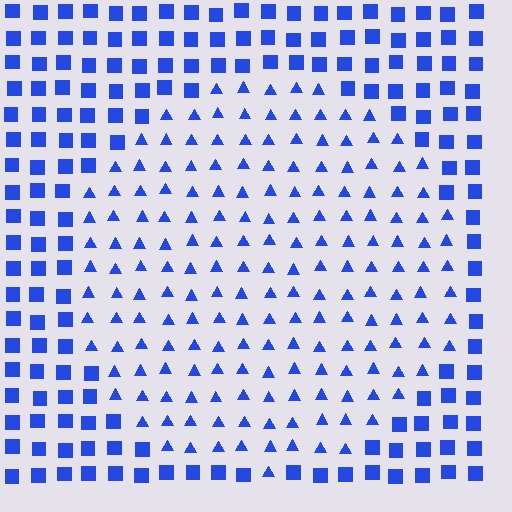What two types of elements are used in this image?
The image uses triangles inside the circle region and squares outside it.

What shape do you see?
I see a circle.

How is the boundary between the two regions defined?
The boundary is defined by a change in element shape: triangles inside vs. squares outside. All elements share the same color and spacing.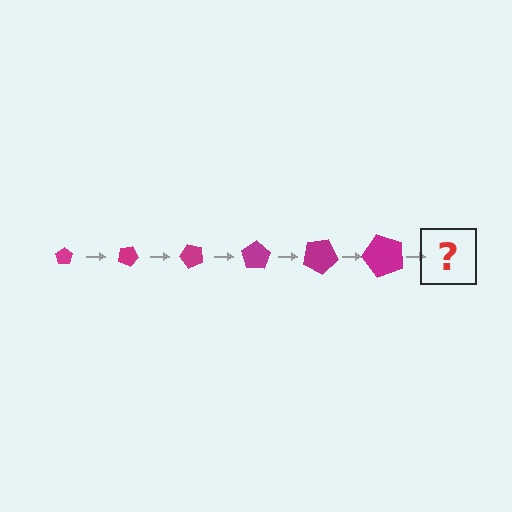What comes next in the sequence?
The next element should be a pentagon, larger than the previous one and rotated 150 degrees from the start.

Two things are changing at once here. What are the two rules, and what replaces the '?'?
The two rules are that the pentagon grows larger each step and it rotates 25 degrees each step. The '?' should be a pentagon, larger than the previous one and rotated 150 degrees from the start.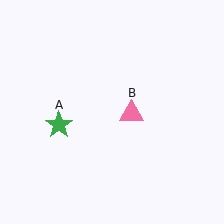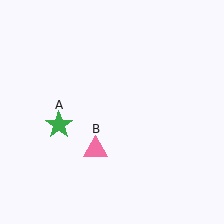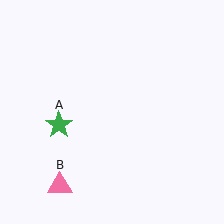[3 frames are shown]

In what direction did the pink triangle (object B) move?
The pink triangle (object B) moved down and to the left.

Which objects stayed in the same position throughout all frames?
Green star (object A) remained stationary.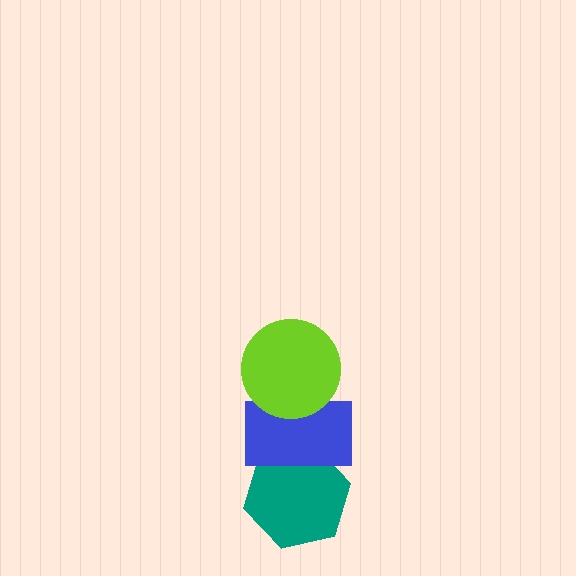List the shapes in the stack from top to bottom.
From top to bottom: the lime circle, the blue rectangle, the teal hexagon.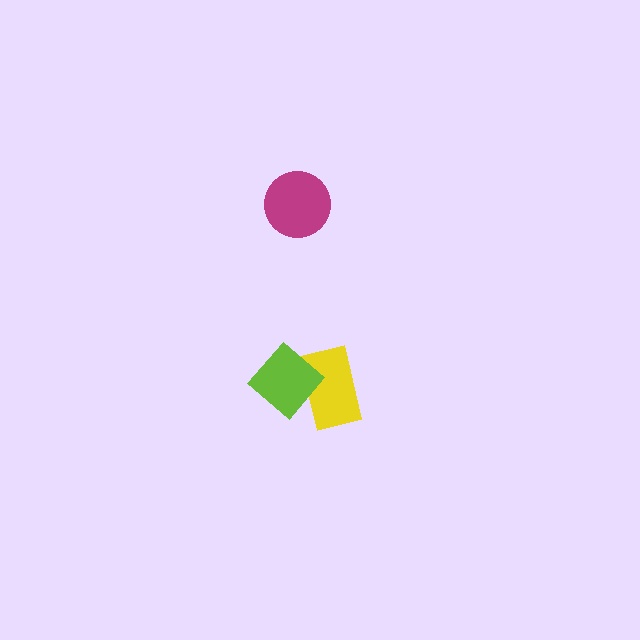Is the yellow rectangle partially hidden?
Yes, it is partially covered by another shape.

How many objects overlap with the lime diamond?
1 object overlaps with the lime diamond.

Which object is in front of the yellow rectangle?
The lime diamond is in front of the yellow rectangle.